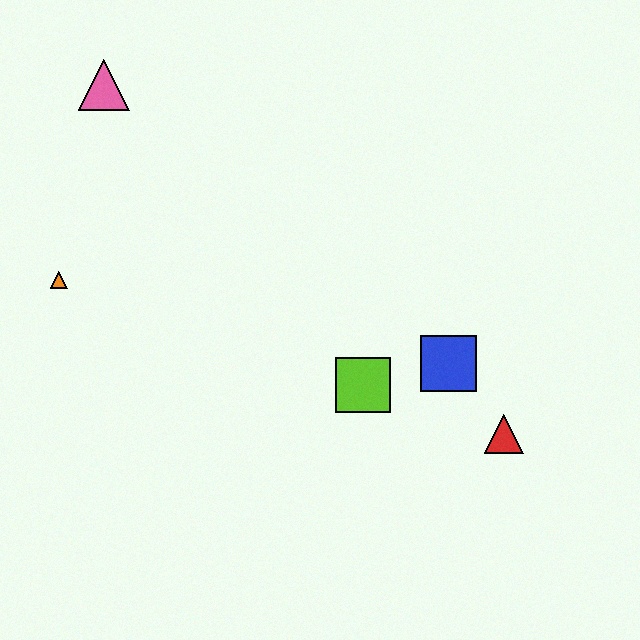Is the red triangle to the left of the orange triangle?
No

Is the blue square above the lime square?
Yes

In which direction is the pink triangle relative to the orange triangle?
The pink triangle is above the orange triangle.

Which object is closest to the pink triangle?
The orange triangle is closest to the pink triangle.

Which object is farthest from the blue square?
The pink triangle is farthest from the blue square.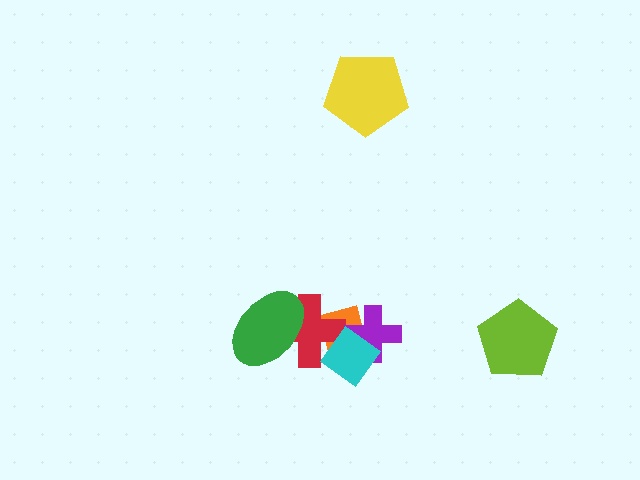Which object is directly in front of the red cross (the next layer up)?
The green ellipse is directly in front of the red cross.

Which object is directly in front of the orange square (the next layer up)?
The red cross is directly in front of the orange square.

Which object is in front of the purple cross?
The cyan diamond is in front of the purple cross.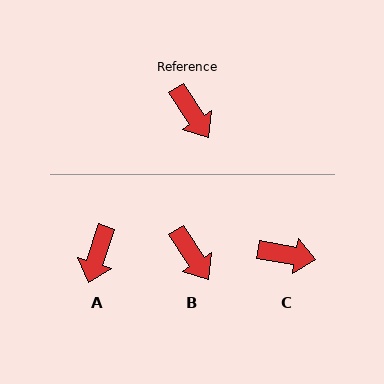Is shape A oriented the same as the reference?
No, it is off by about 52 degrees.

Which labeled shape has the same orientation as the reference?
B.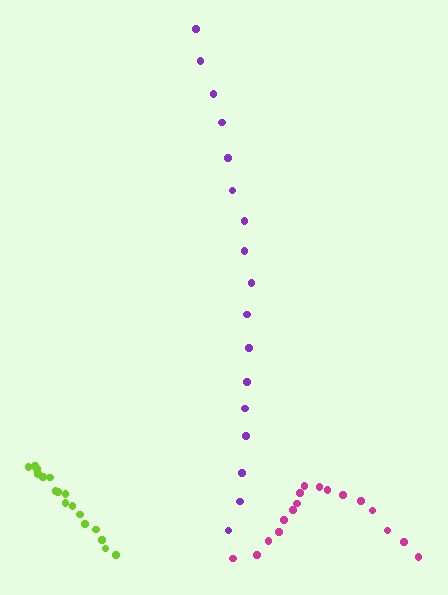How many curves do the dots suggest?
There are 3 distinct paths.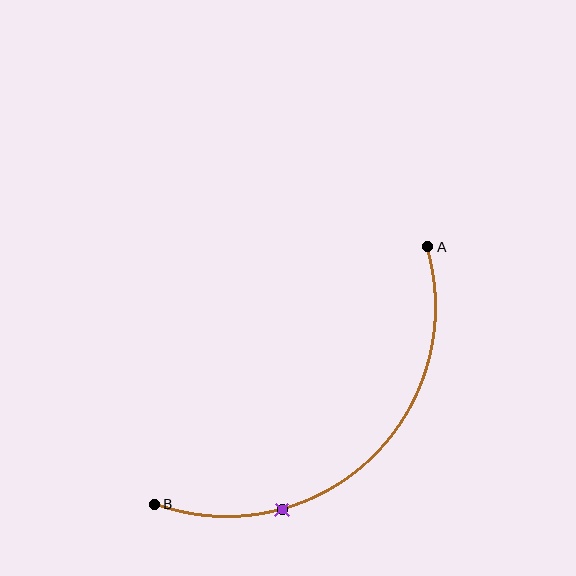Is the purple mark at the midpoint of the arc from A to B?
No. The purple mark lies on the arc but is closer to endpoint B. The arc midpoint would be at the point on the curve equidistant along the arc from both A and B.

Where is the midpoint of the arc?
The arc midpoint is the point on the curve farthest from the straight line joining A and B. It sits below and to the right of that line.